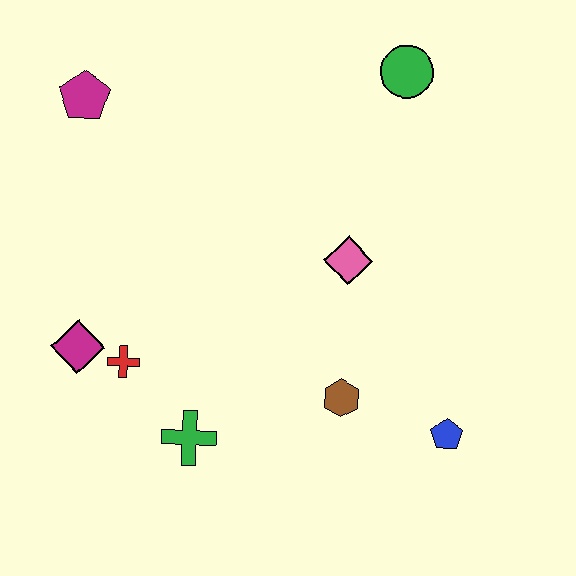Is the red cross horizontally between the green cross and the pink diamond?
No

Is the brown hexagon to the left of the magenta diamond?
No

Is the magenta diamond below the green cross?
No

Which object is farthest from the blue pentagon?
The magenta pentagon is farthest from the blue pentagon.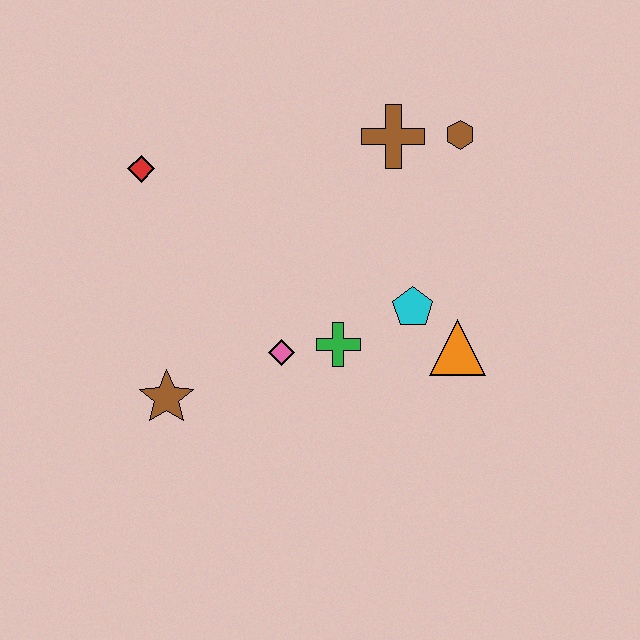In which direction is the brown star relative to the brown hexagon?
The brown star is to the left of the brown hexagon.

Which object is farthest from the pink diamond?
The brown hexagon is farthest from the pink diamond.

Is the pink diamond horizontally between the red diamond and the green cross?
Yes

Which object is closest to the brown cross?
The brown hexagon is closest to the brown cross.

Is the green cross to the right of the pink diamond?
Yes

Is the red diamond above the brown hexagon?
No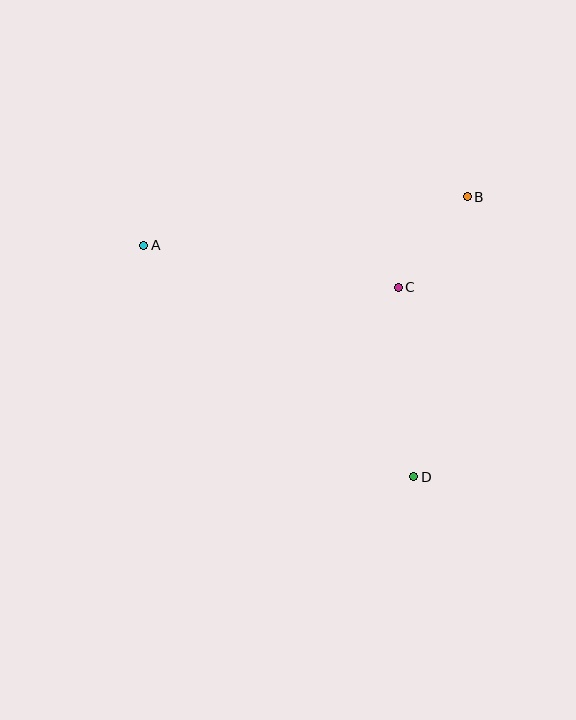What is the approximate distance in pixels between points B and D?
The distance between B and D is approximately 285 pixels.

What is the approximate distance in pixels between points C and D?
The distance between C and D is approximately 190 pixels.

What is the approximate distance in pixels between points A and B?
The distance between A and B is approximately 327 pixels.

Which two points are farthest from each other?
Points A and D are farthest from each other.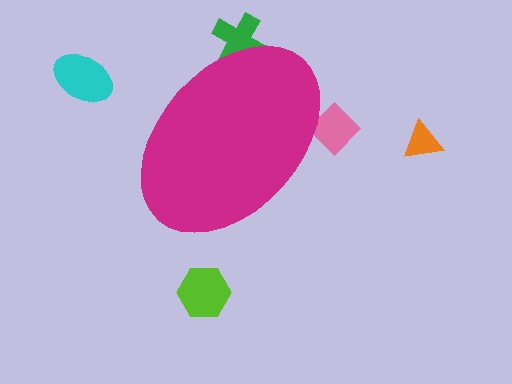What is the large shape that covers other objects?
A magenta ellipse.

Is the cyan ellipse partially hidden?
No, the cyan ellipse is fully visible.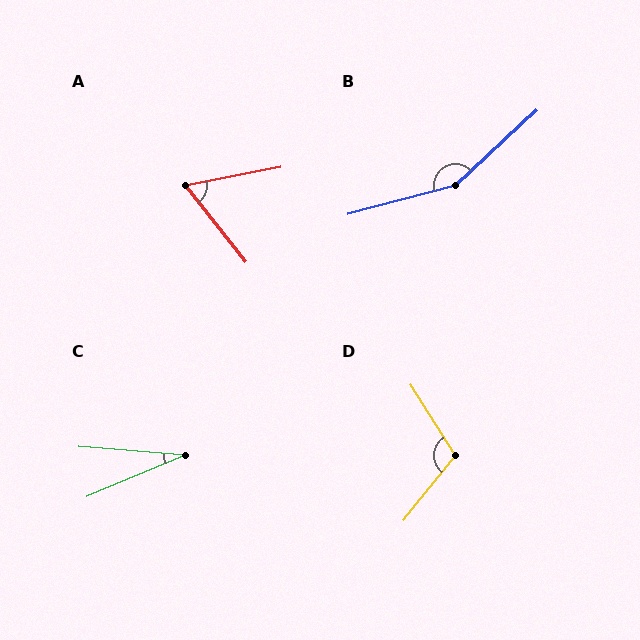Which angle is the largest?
B, at approximately 152 degrees.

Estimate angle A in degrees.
Approximately 62 degrees.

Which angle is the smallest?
C, at approximately 27 degrees.